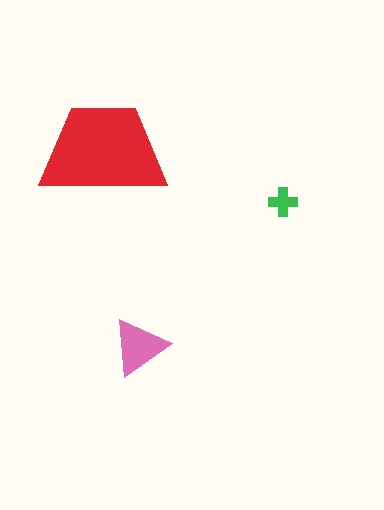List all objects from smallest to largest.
The green cross, the pink triangle, the red trapezoid.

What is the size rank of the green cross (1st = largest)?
3rd.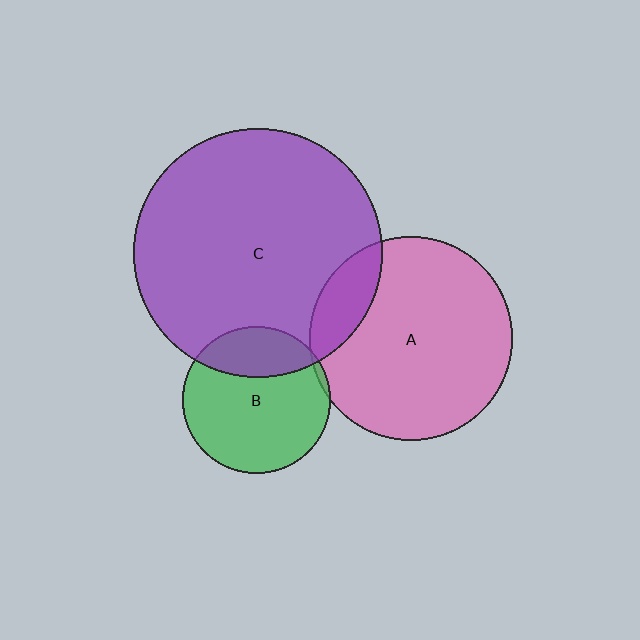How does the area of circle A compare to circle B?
Approximately 1.9 times.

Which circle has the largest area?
Circle C (purple).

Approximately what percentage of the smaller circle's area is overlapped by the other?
Approximately 5%.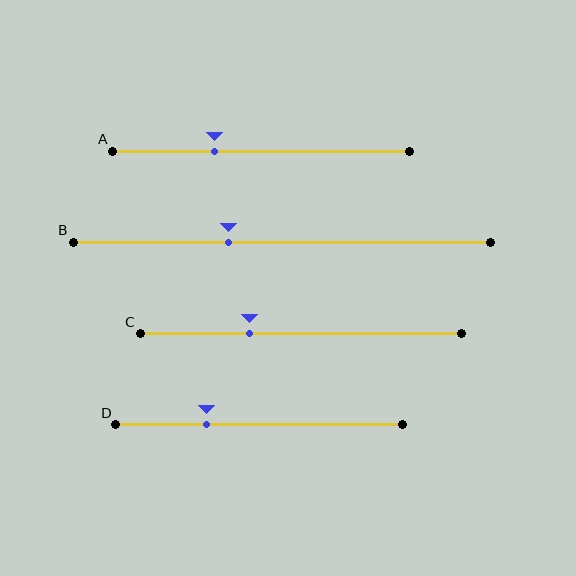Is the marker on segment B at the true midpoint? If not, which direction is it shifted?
No, the marker on segment B is shifted to the left by about 13% of the segment length.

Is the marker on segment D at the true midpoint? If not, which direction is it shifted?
No, the marker on segment D is shifted to the left by about 18% of the segment length.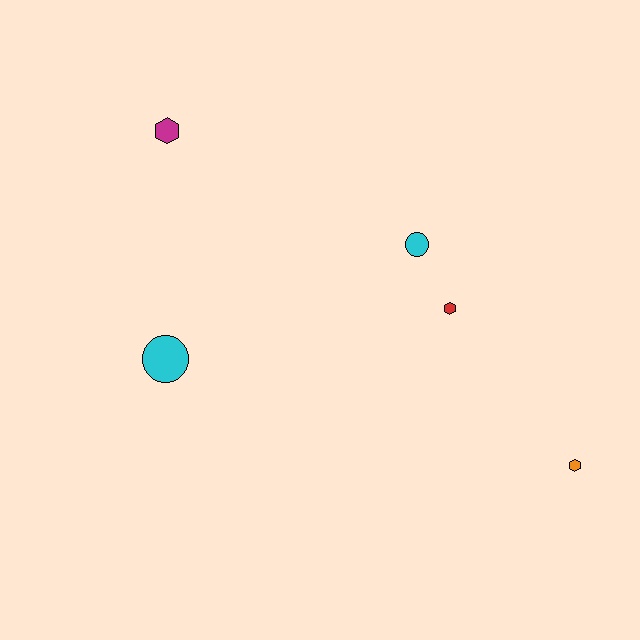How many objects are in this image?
There are 5 objects.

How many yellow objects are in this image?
There are no yellow objects.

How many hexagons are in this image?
There are 3 hexagons.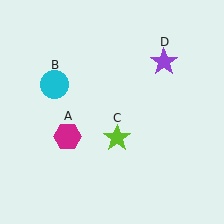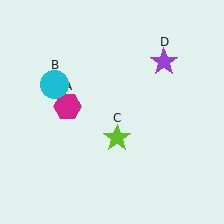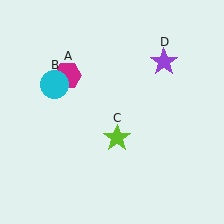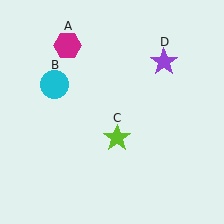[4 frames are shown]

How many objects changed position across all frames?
1 object changed position: magenta hexagon (object A).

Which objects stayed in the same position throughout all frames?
Cyan circle (object B) and lime star (object C) and purple star (object D) remained stationary.